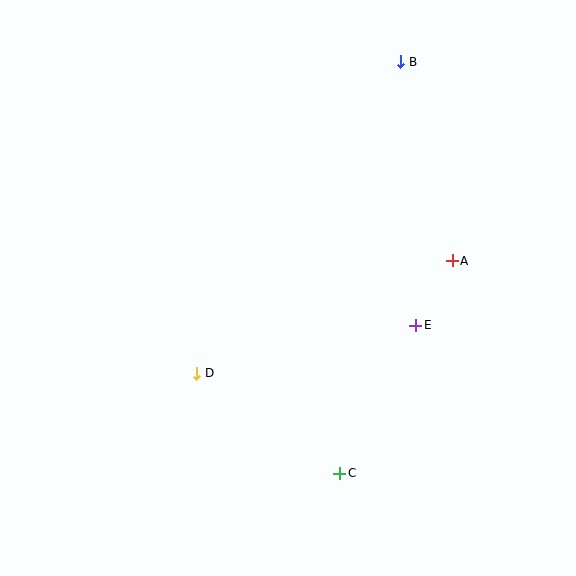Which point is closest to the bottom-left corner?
Point D is closest to the bottom-left corner.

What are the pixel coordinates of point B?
Point B is at (401, 62).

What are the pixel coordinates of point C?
Point C is at (339, 473).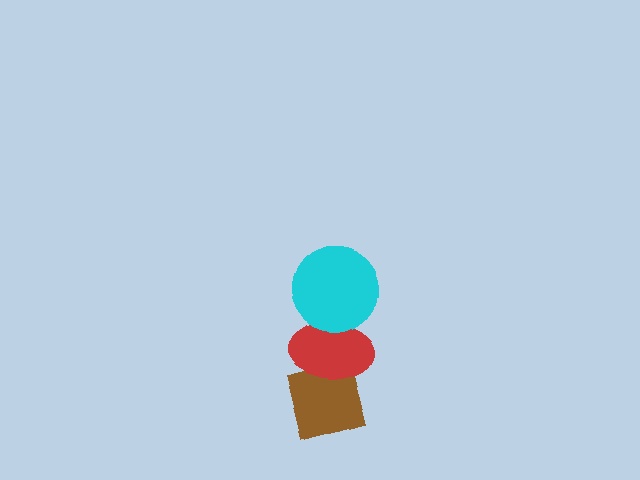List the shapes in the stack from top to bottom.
From top to bottom: the cyan circle, the red ellipse, the brown square.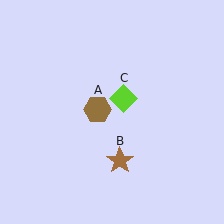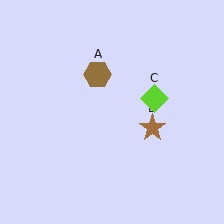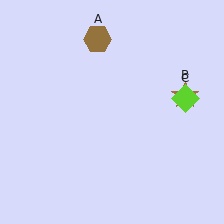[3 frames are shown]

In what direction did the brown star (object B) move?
The brown star (object B) moved up and to the right.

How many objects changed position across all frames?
3 objects changed position: brown hexagon (object A), brown star (object B), lime diamond (object C).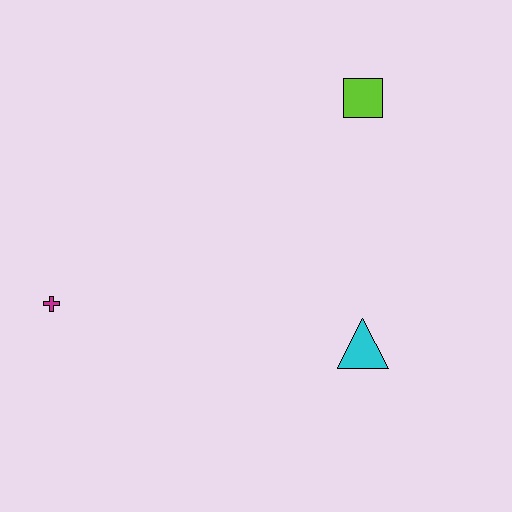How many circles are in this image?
There are no circles.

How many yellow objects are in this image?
There are no yellow objects.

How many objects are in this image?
There are 3 objects.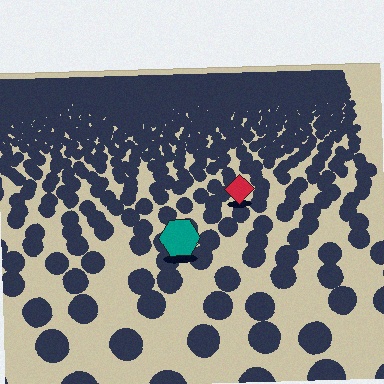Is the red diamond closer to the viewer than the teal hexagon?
No. The teal hexagon is closer — you can tell from the texture gradient: the ground texture is coarser near it.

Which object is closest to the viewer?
The teal hexagon is closest. The texture marks near it are larger and more spread out.